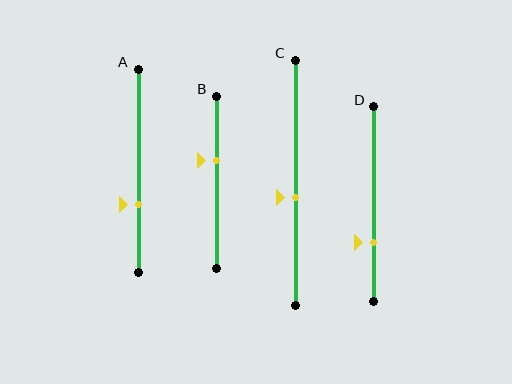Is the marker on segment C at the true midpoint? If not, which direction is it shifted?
No, the marker on segment C is shifted downward by about 6% of the segment length.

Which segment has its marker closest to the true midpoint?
Segment C has its marker closest to the true midpoint.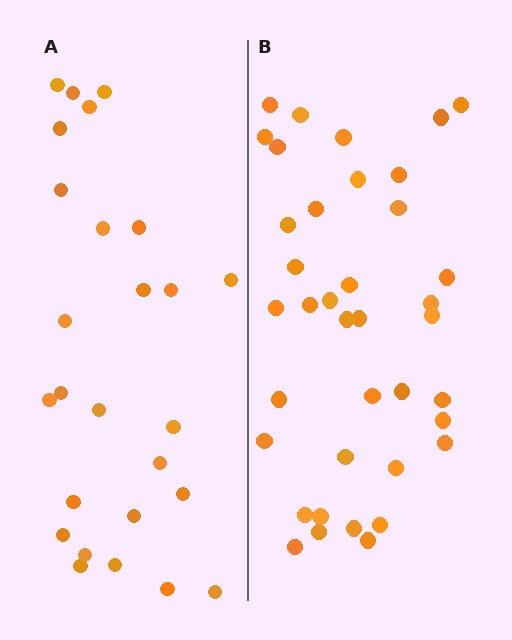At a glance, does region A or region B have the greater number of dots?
Region B (the right region) has more dots.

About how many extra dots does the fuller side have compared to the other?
Region B has roughly 12 or so more dots than region A.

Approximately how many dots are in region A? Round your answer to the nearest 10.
About 30 dots. (The exact count is 26, which rounds to 30.)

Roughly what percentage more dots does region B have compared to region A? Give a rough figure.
About 45% more.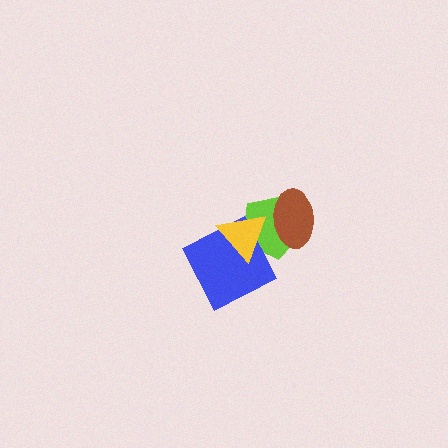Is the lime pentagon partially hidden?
Yes, it is partially covered by another shape.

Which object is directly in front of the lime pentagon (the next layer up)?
The blue diamond is directly in front of the lime pentagon.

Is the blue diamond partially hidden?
Yes, it is partially covered by another shape.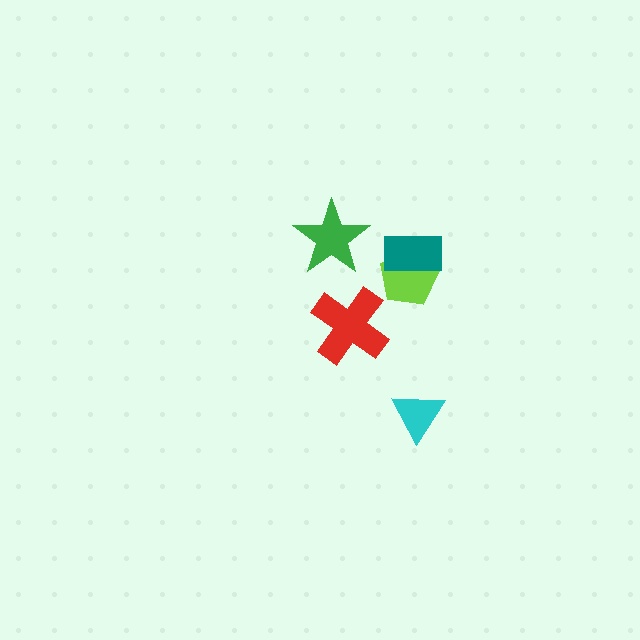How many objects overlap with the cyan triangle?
0 objects overlap with the cyan triangle.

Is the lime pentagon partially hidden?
Yes, it is partially covered by another shape.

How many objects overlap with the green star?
0 objects overlap with the green star.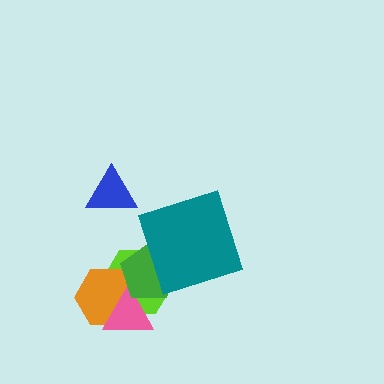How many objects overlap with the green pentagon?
4 objects overlap with the green pentagon.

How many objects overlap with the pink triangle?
3 objects overlap with the pink triangle.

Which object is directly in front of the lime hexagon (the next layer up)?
The orange hexagon is directly in front of the lime hexagon.